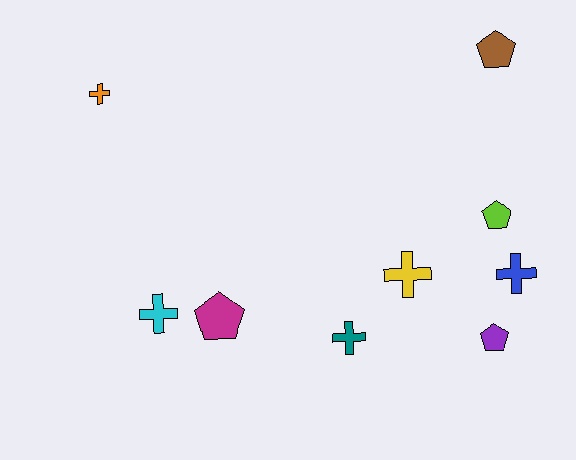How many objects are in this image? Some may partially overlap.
There are 9 objects.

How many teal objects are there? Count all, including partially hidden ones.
There is 1 teal object.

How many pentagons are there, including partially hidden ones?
There are 4 pentagons.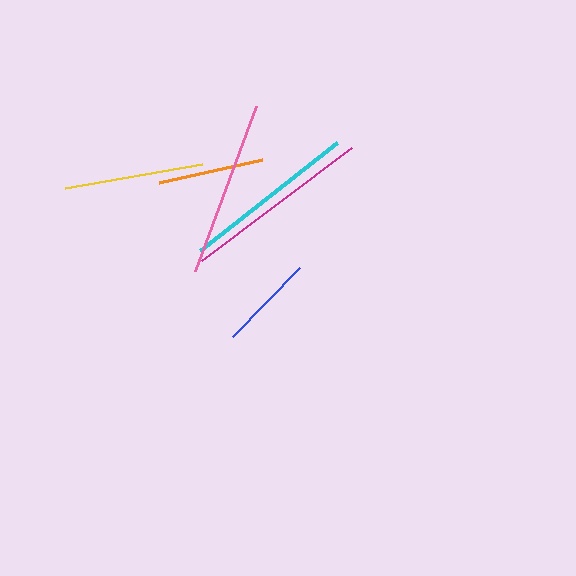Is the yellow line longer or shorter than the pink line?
The pink line is longer than the yellow line.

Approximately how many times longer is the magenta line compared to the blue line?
The magenta line is approximately 1.9 times the length of the blue line.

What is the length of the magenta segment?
The magenta segment is approximately 188 pixels long.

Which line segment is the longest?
The magenta line is the longest at approximately 188 pixels.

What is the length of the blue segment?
The blue segment is approximately 97 pixels long.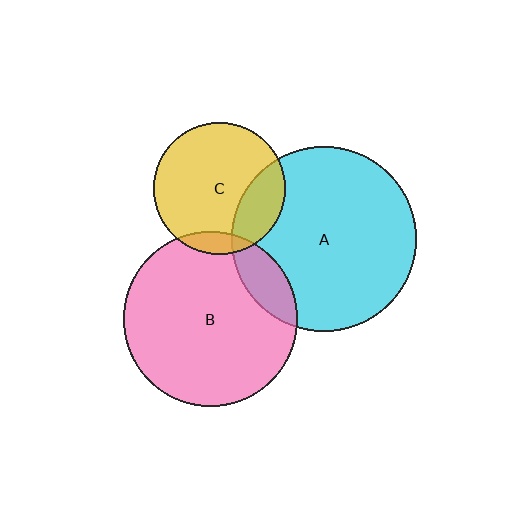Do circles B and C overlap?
Yes.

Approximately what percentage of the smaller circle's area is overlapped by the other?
Approximately 10%.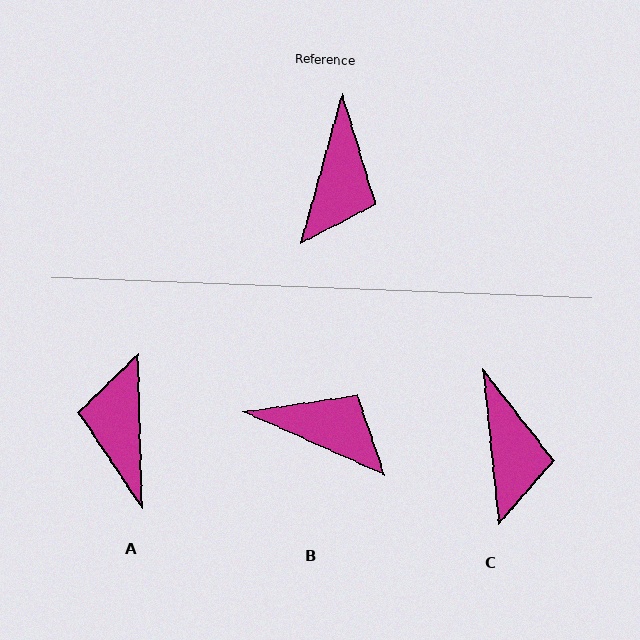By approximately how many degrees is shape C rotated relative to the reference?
Approximately 21 degrees counter-clockwise.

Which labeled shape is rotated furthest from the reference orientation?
A, about 163 degrees away.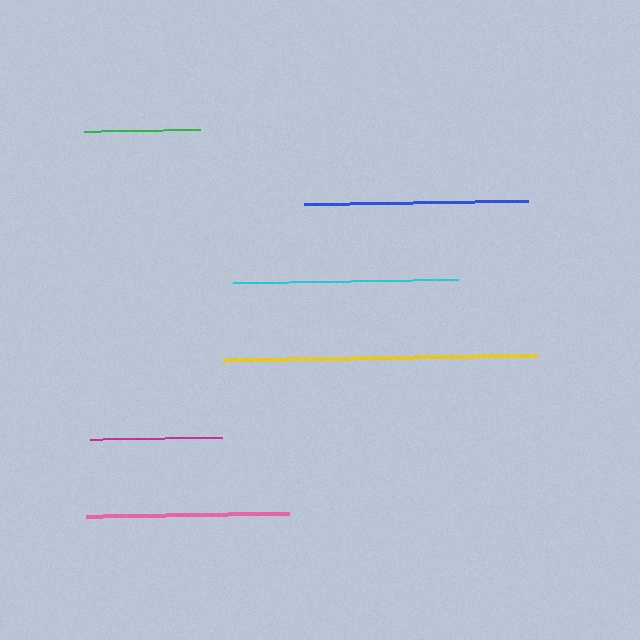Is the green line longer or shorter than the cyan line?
The cyan line is longer than the green line.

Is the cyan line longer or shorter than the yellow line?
The yellow line is longer than the cyan line.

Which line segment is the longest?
The yellow line is the longest at approximately 314 pixels.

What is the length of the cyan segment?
The cyan segment is approximately 225 pixels long.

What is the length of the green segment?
The green segment is approximately 115 pixels long.